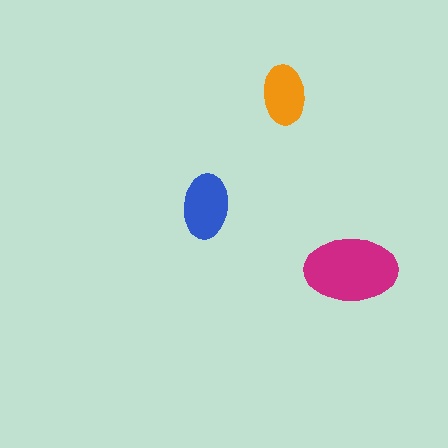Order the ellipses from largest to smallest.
the magenta one, the blue one, the orange one.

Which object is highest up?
The orange ellipse is topmost.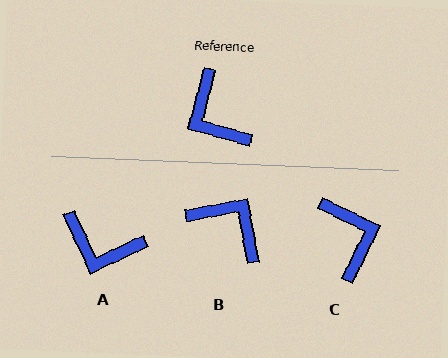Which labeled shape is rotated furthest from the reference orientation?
C, about 169 degrees away.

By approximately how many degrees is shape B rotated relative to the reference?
Approximately 154 degrees clockwise.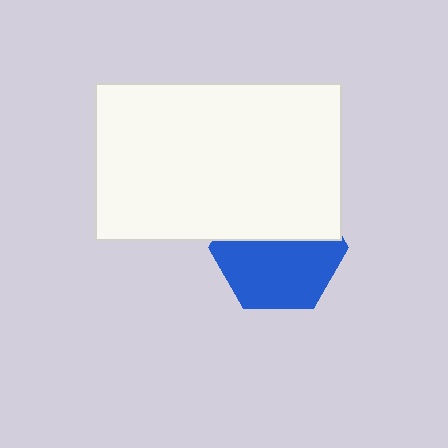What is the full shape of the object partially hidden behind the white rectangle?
The partially hidden object is a blue hexagon.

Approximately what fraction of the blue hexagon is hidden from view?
Roughly 43% of the blue hexagon is hidden behind the white rectangle.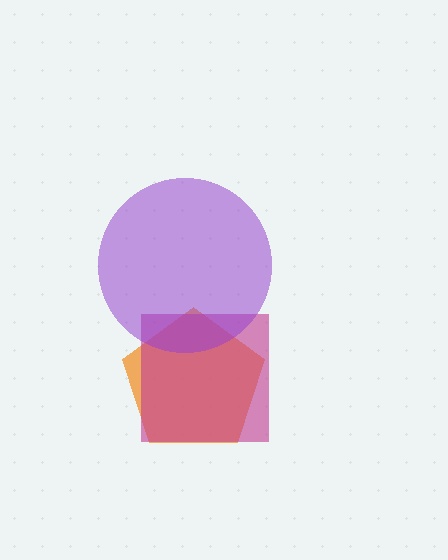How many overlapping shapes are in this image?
There are 3 overlapping shapes in the image.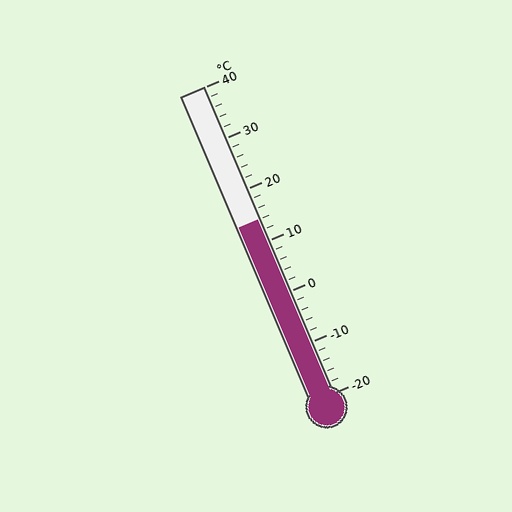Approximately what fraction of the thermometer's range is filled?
The thermometer is filled to approximately 55% of its range.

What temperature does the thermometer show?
The thermometer shows approximately 14°C.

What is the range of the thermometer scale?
The thermometer scale ranges from -20°C to 40°C.